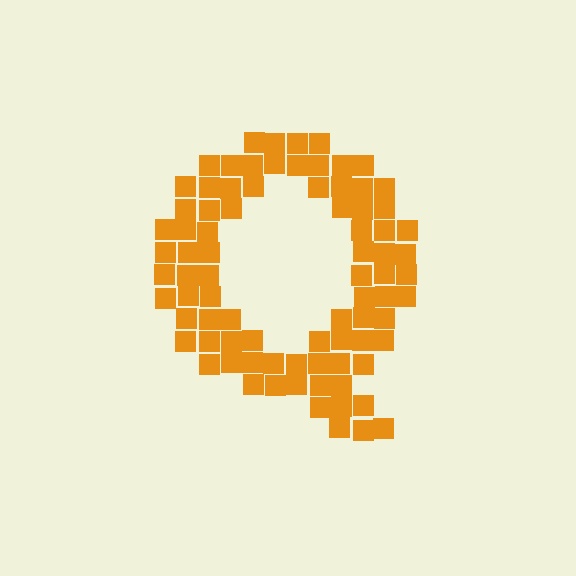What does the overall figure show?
The overall figure shows the letter Q.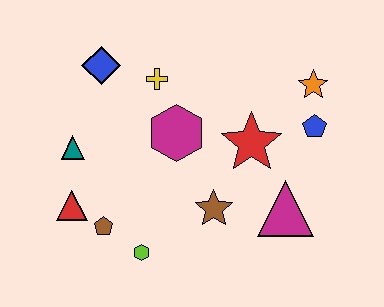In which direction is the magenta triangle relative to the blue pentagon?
The magenta triangle is below the blue pentagon.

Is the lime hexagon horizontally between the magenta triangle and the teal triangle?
Yes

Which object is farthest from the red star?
The red triangle is farthest from the red star.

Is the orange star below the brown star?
No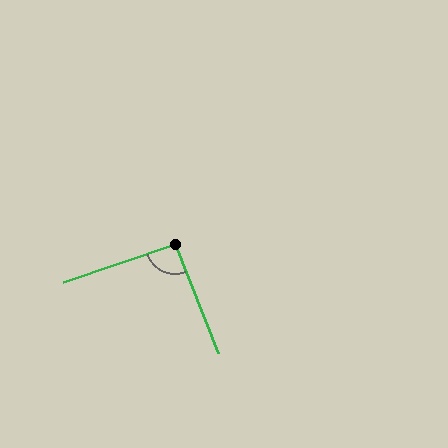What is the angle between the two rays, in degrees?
Approximately 93 degrees.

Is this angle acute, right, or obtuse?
It is approximately a right angle.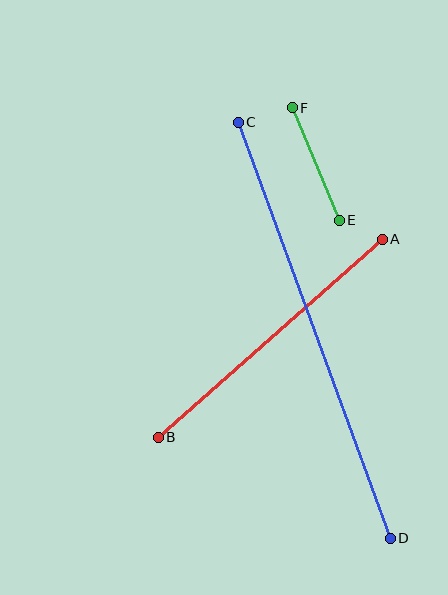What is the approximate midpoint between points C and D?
The midpoint is at approximately (314, 330) pixels.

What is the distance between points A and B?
The distance is approximately 299 pixels.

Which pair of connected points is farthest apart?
Points C and D are farthest apart.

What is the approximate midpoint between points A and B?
The midpoint is at approximately (270, 338) pixels.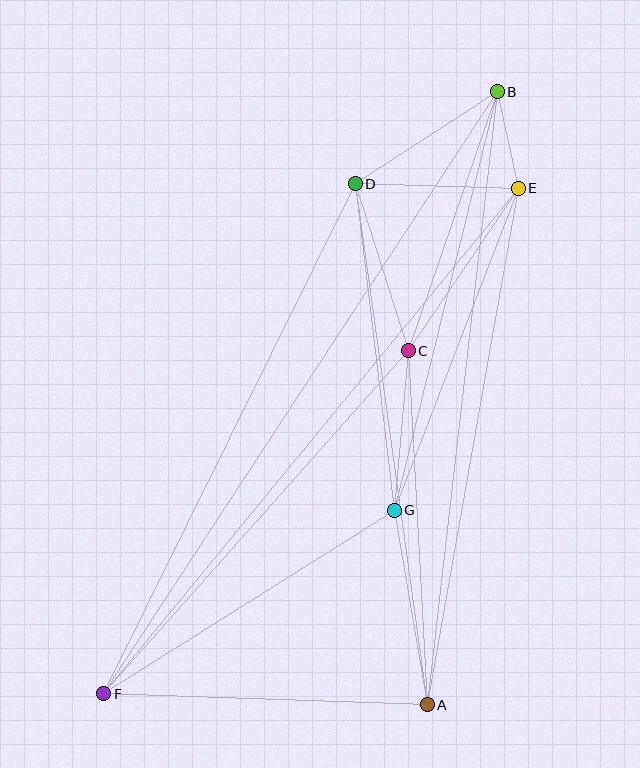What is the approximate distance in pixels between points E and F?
The distance between E and F is approximately 654 pixels.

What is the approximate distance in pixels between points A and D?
The distance between A and D is approximately 526 pixels.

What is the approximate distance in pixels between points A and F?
The distance between A and F is approximately 324 pixels.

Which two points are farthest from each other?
Points B and F are farthest from each other.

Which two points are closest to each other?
Points B and E are closest to each other.